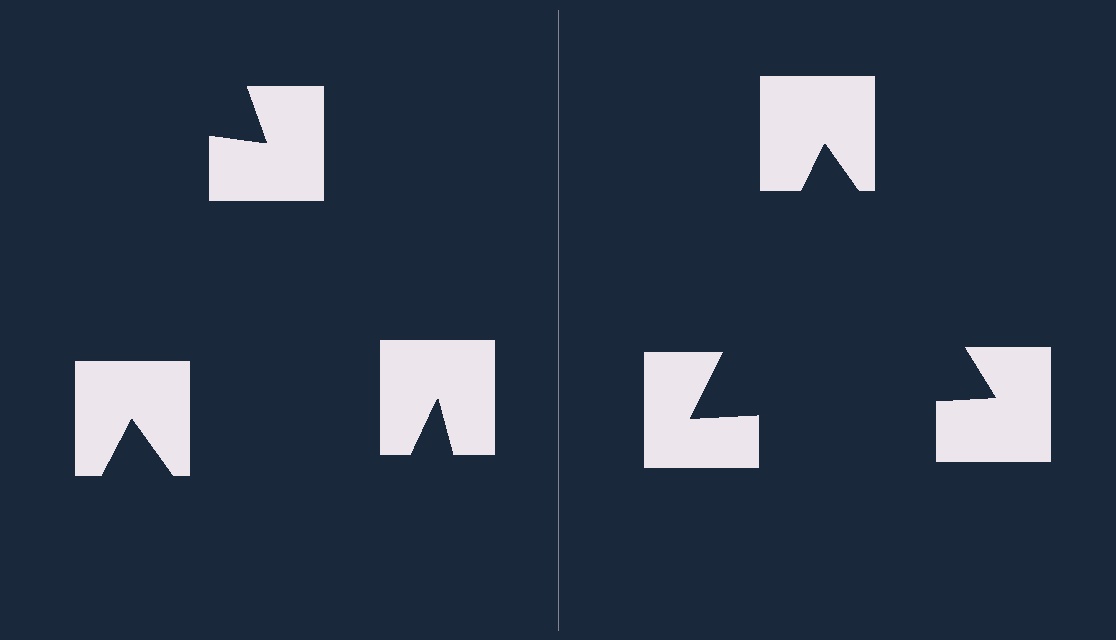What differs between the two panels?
The notched squares are positioned identically on both sides; only the wedge orientations differ. On the right they align to a triangle; on the left they are misaligned.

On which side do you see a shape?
An illusory triangle appears on the right side. On the left side the wedge cuts are rotated, so no coherent shape forms.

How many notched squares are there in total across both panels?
6 — 3 on each side.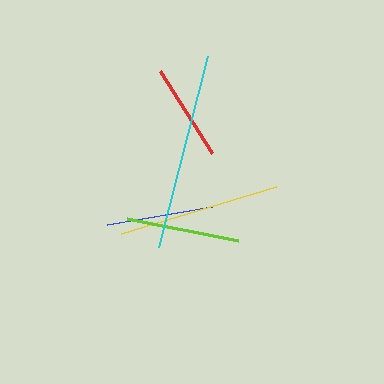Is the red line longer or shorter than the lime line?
The lime line is longer than the red line.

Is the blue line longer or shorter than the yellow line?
The yellow line is longer than the blue line.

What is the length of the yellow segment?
The yellow segment is approximately 162 pixels long.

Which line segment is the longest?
The cyan line is the longest at approximately 196 pixels.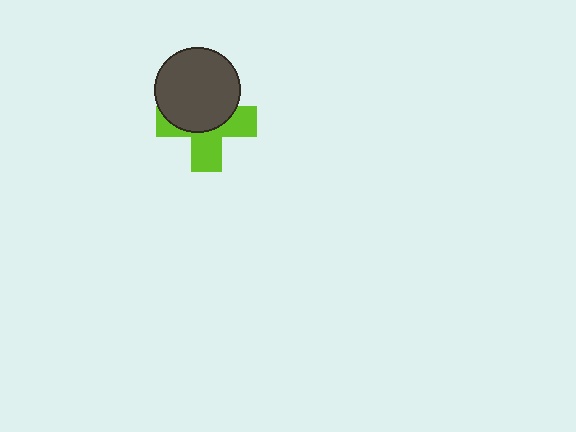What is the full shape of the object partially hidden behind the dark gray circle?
The partially hidden object is a lime cross.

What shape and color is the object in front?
The object in front is a dark gray circle.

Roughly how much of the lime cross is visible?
About half of it is visible (roughly 50%).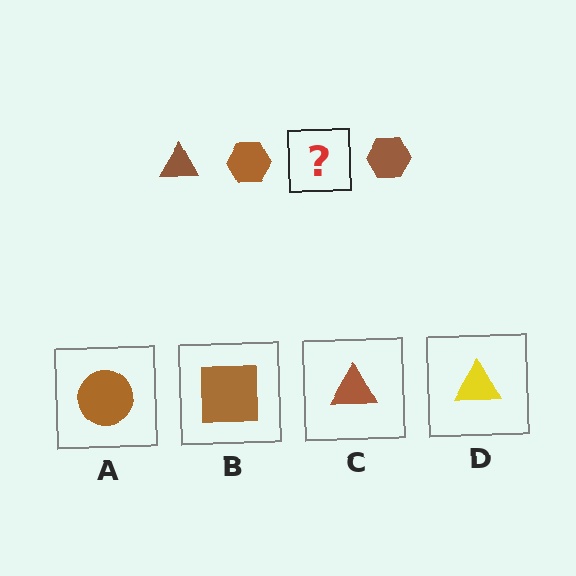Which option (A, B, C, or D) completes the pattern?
C.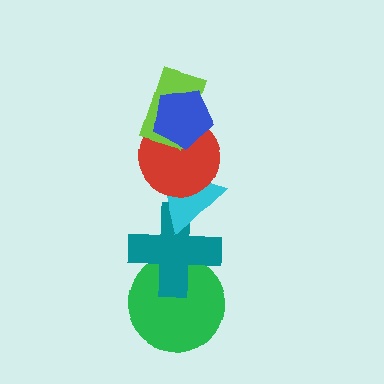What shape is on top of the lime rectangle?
The blue pentagon is on top of the lime rectangle.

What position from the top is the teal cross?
The teal cross is 5th from the top.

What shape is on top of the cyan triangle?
The red circle is on top of the cyan triangle.